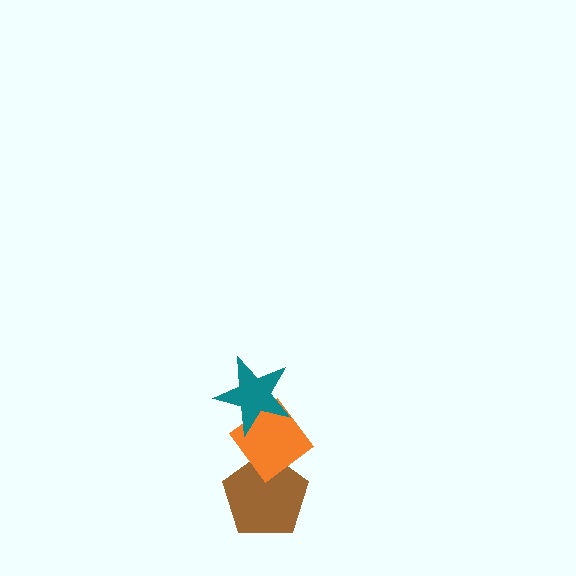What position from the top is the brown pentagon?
The brown pentagon is 3rd from the top.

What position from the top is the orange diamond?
The orange diamond is 2nd from the top.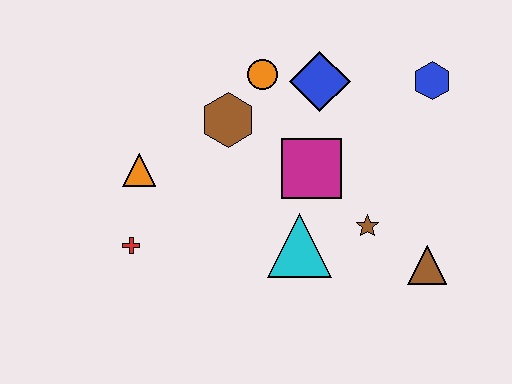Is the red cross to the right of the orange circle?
No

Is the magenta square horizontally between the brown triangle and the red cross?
Yes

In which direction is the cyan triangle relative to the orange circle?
The cyan triangle is below the orange circle.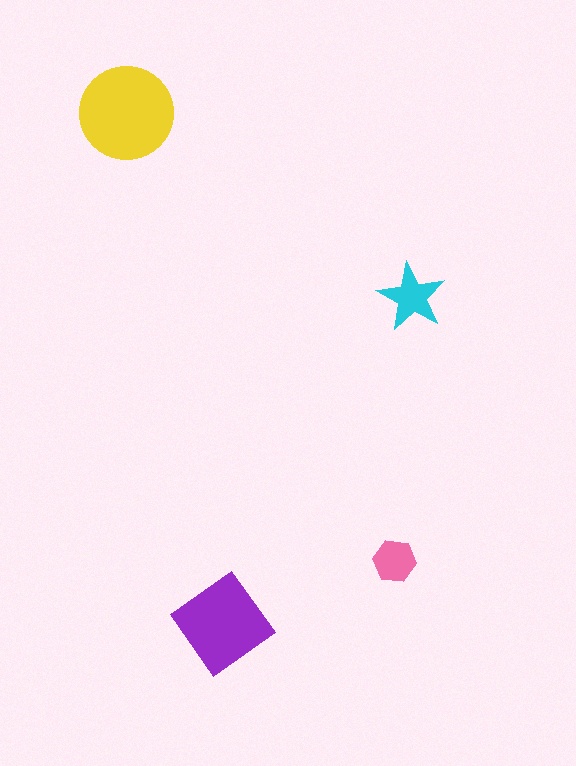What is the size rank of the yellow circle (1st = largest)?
1st.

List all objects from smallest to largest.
The pink hexagon, the cyan star, the purple diamond, the yellow circle.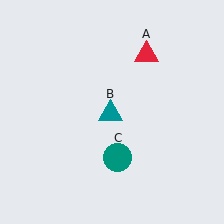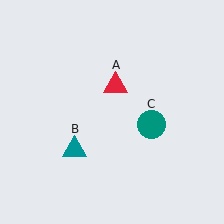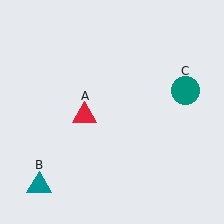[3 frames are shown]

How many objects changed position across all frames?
3 objects changed position: red triangle (object A), teal triangle (object B), teal circle (object C).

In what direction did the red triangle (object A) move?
The red triangle (object A) moved down and to the left.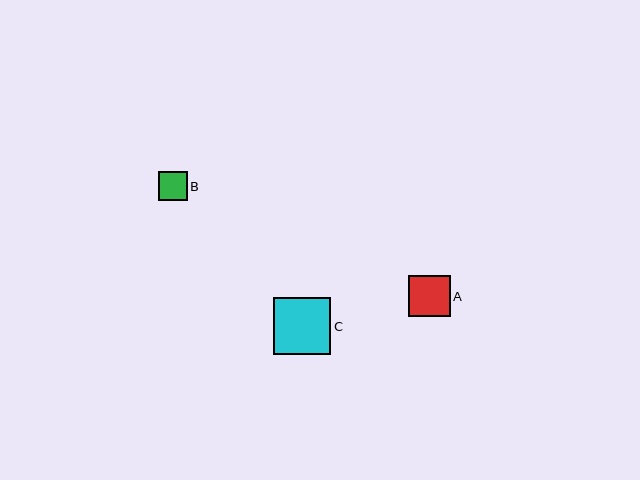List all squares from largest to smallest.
From largest to smallest: C, A, B.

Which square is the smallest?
Square B is the smallest with a size of approximately 29 pixels.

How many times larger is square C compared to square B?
Square C is approximately 2.0 times the size of square B.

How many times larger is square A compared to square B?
Square A is approximately 1.4 times the size of square B.